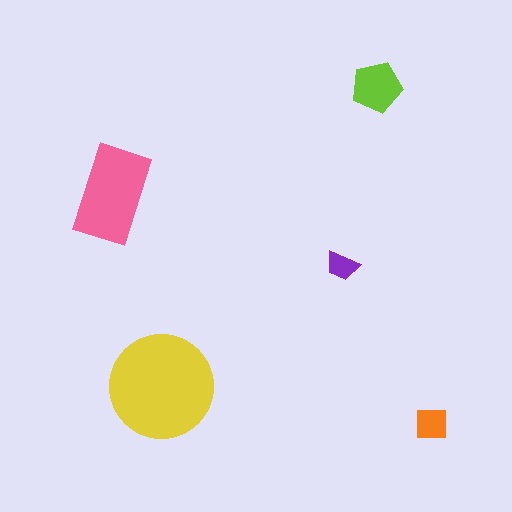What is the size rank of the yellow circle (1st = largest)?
1st.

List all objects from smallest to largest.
The purple trapezoid, the orange square, the lime pentagon, the pink rectangle, the yellow circle.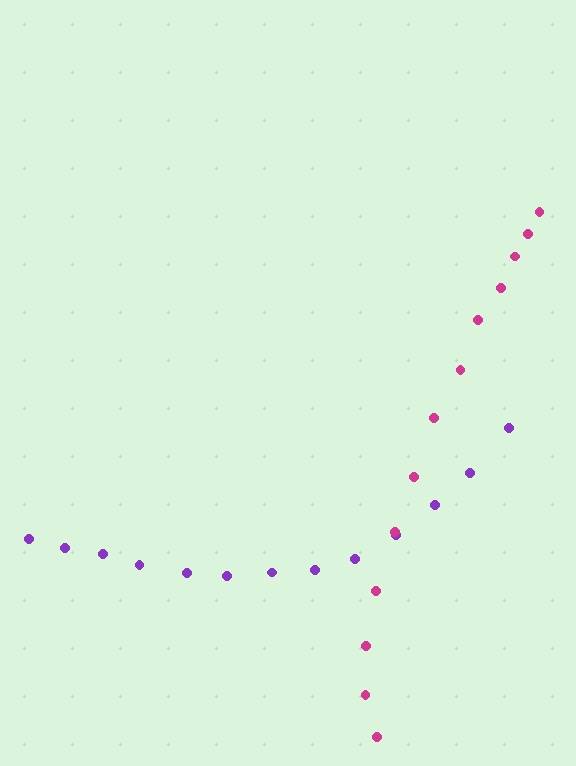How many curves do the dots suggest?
There are 2 distinct paths.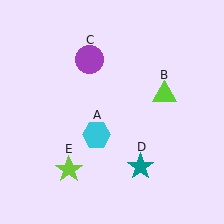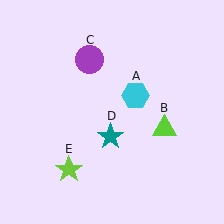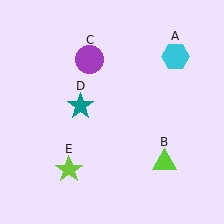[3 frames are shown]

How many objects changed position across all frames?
3 objects changed position: cyan hexagon (object A), lime triangle (object B), teal star (object D).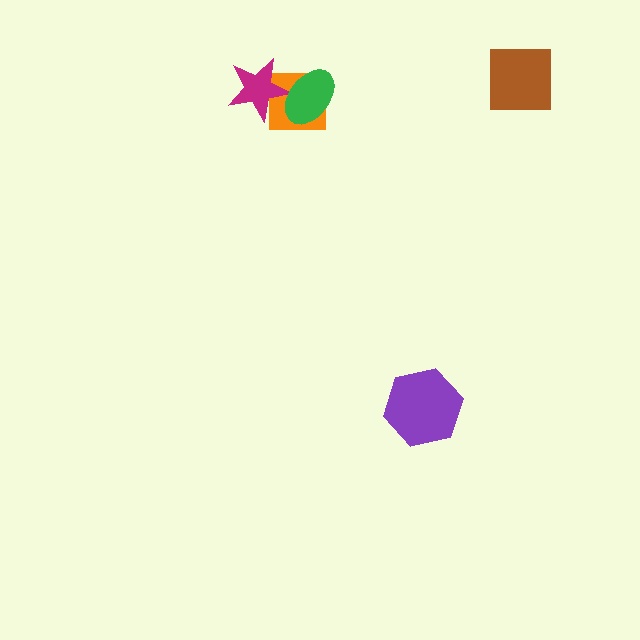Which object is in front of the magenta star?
The green ellipse is in front of the magenta star.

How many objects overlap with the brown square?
0 objects overlap with the brown square.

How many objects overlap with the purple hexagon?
0 objects overlap with the purple hexagon.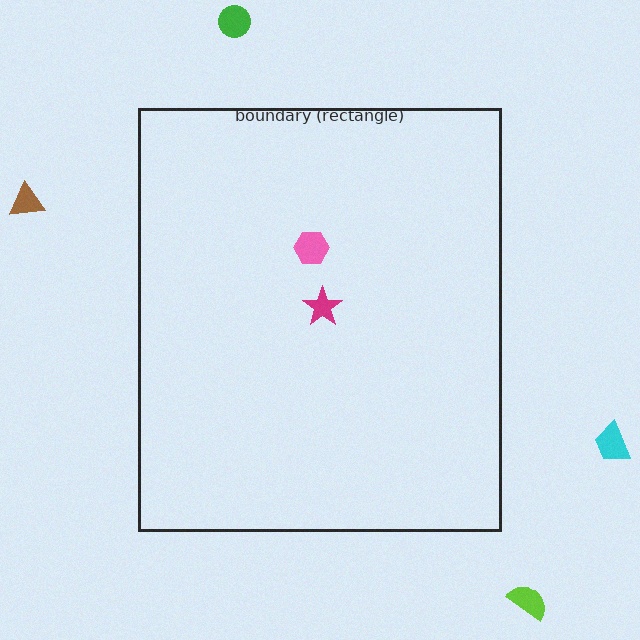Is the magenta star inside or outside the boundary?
Inside.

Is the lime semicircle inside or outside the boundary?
Outside.